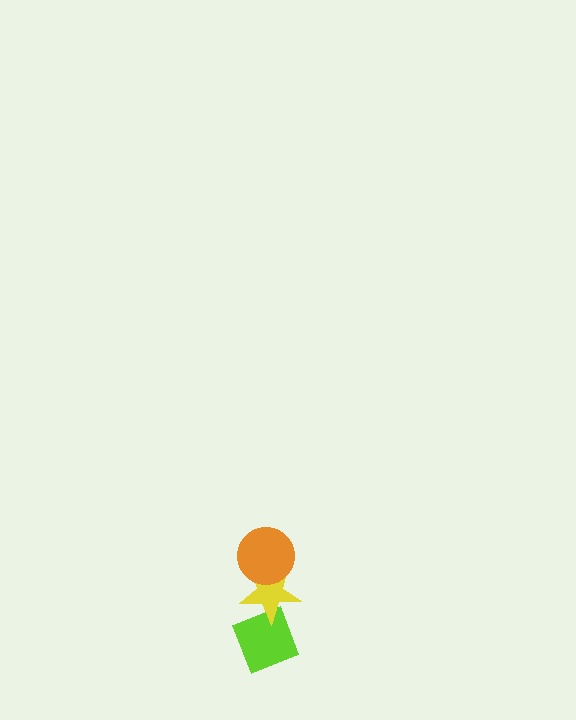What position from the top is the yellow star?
The yellow star is 2nd from the top.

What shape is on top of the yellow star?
The orange circle is on top of the yellow star.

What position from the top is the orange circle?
The orange circle is 1st from the top.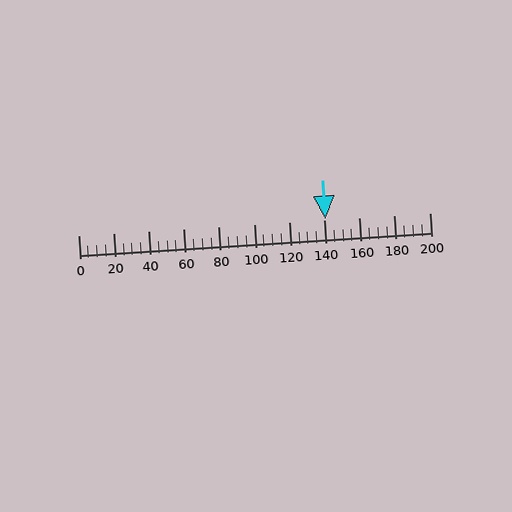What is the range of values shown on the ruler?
The ruler shows values from 0 to 200.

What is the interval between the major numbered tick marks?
The major tick marks are spaced 20 units apart.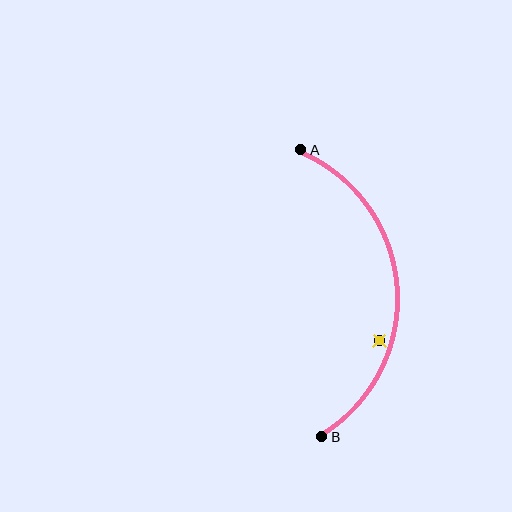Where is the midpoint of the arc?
The arc midpoint is the point on the curve farthest from the straight line joining A and B. It sits to the right of that line.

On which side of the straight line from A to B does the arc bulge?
The arc bulges to the right of the straight line connecting A and B.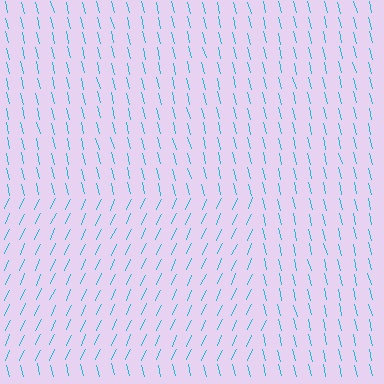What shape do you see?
I see a rectangle.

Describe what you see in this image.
The image is filled with small cyan line segments. A rectangle region in the image has lines oriented differently from the surrounding lines, creating a visible texture boundary.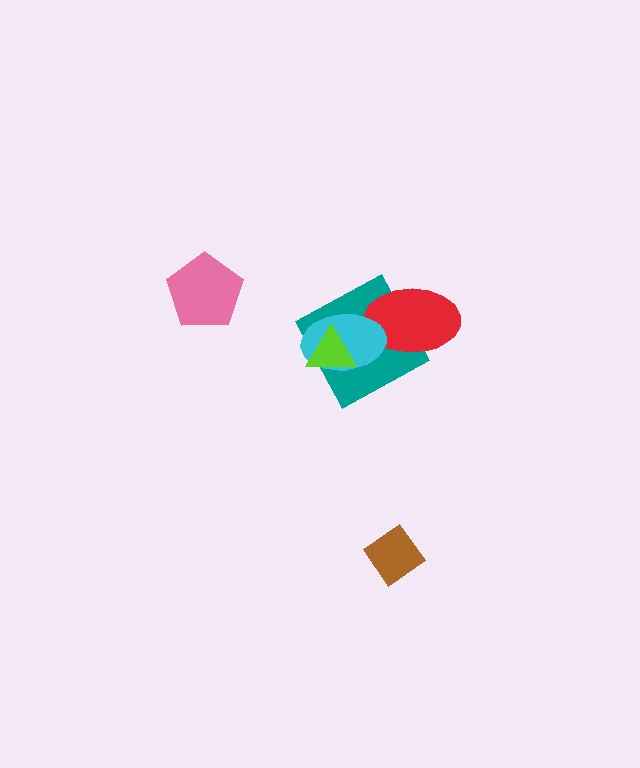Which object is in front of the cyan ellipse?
The lime triangle is in front of the cyan ellipse.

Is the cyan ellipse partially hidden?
Yes, it is partially covered by another shape.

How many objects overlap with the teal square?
3 objects overlap with the teal square.